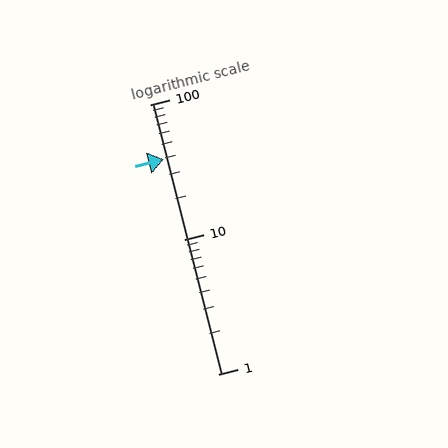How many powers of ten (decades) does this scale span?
The scale spans 2 decades, from 1 to 100.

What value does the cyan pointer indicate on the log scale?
The pointer indicates approximately 39.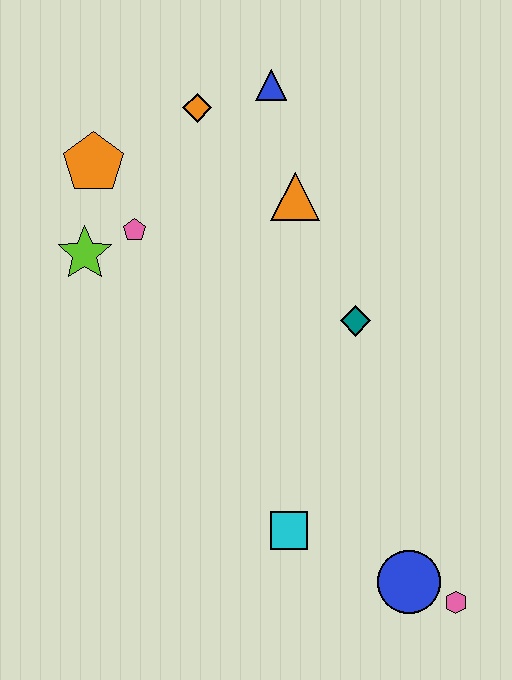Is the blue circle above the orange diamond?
No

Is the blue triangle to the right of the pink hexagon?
No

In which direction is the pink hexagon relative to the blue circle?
The pink hexagon is to the right of the blue circle.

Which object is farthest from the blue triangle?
The pink hexagon is farthest from the blue triangle.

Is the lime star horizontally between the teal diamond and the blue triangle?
No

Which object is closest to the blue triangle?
The orange diamond is closest to the blue triangle.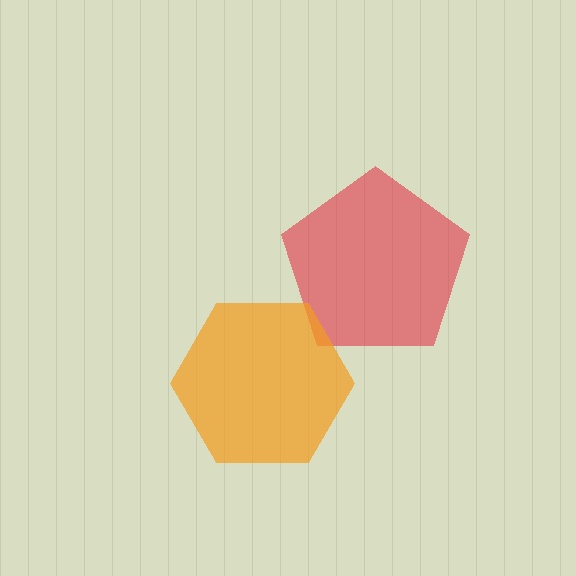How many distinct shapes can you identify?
There are 2 distinct shapes: a red pentagon, an orange hexagon.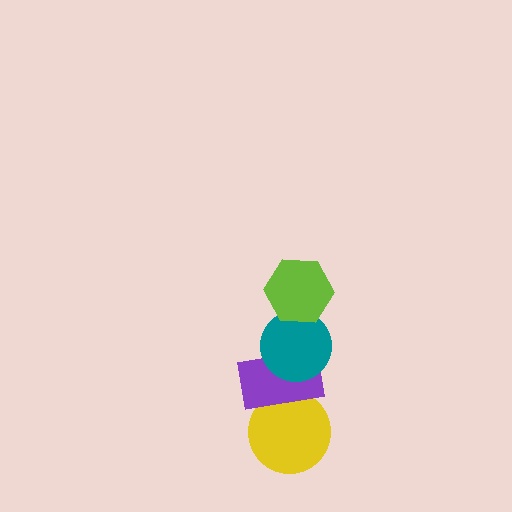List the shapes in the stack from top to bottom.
From top to bottom: the lime hexagon, the teal circle, the purple rectangle, the yellow circle.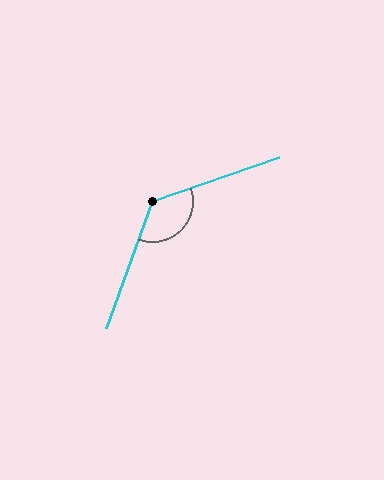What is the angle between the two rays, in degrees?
Approximately 129 degrees.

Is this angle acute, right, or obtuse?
It is obtuse.